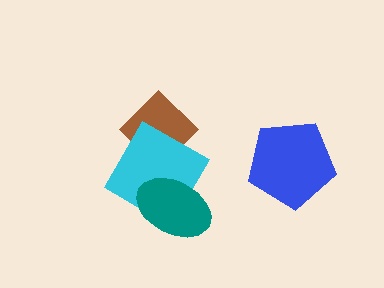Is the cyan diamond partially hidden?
Yes, it is partially covered by another shape.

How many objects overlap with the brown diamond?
1 object overlaps with the brown diamond.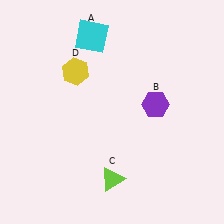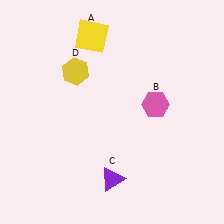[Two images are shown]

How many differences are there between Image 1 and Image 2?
There are 3 differences between the two images.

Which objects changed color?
A changed from cyan to yellow. B changed from purple to pink. C changed from lime to purple.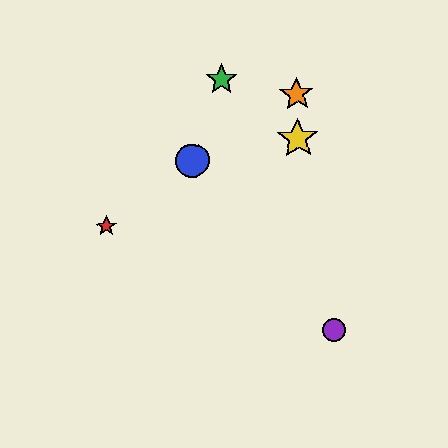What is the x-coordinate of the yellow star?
The yellow star is at x≈298.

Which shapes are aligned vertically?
The yellow star, the orange star are aligned vertically.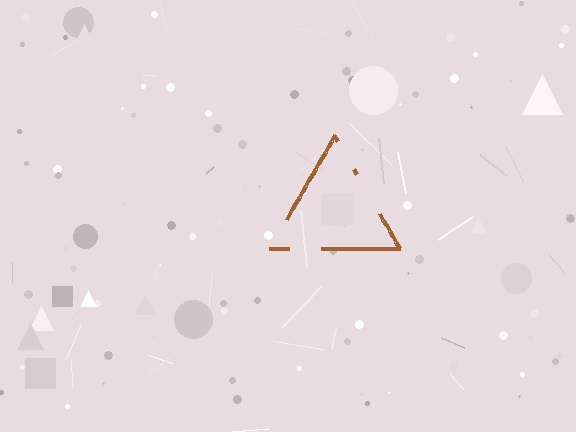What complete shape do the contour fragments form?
The contour fragments form a triangle.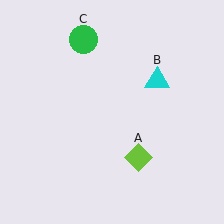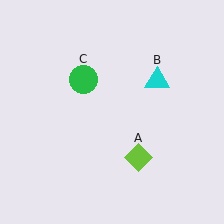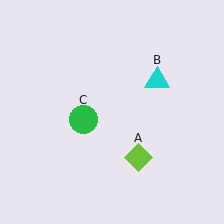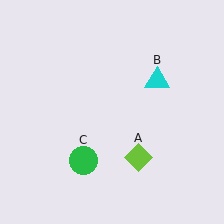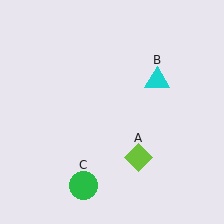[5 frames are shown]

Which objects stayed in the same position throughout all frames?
Lime diamond (object A) and cyan triangle (object B) remained stationary.